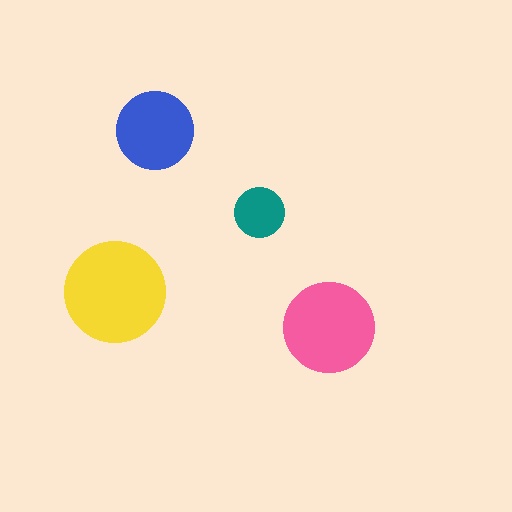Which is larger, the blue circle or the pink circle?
The pink one.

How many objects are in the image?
There are 4 objects in the image.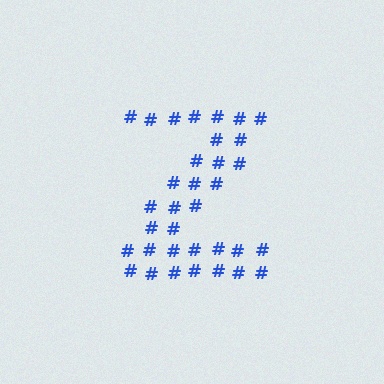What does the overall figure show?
The overall figure shows the letter Z.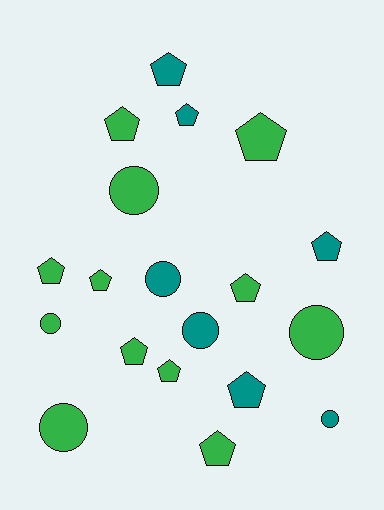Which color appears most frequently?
Green, with 12 objects.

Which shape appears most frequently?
Pentagon, with 12 objects.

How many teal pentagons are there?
There are 4 teal pentagons.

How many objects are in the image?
There are 19 objects.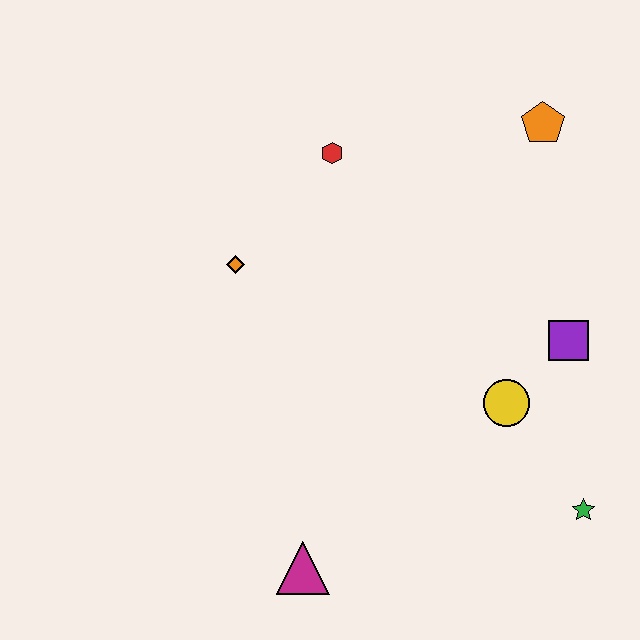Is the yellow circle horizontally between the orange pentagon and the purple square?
No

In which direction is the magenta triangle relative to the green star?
The magenta triangle is to the left of the green star.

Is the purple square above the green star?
Yes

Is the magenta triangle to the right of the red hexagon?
No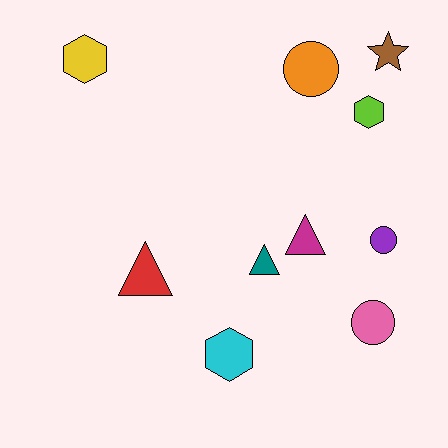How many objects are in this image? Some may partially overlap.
There are 10 objects.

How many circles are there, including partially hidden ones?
There are 3 circles.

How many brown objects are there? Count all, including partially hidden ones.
There is 1 brown object.